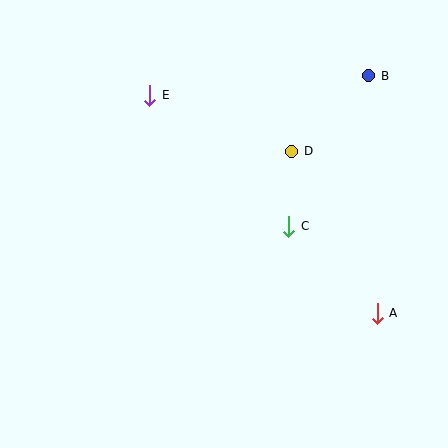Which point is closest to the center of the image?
Point C at (289, 226) is closest to the center.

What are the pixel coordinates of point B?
Point B is at (369, 76).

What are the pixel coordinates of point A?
Point A is at (377, 313).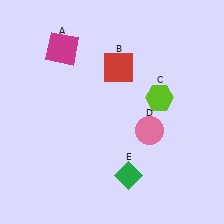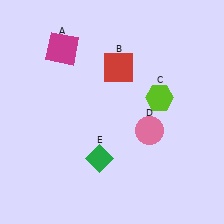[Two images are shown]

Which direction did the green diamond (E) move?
The green diamond (E) moved left.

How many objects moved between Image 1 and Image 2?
1 object moved between the two images.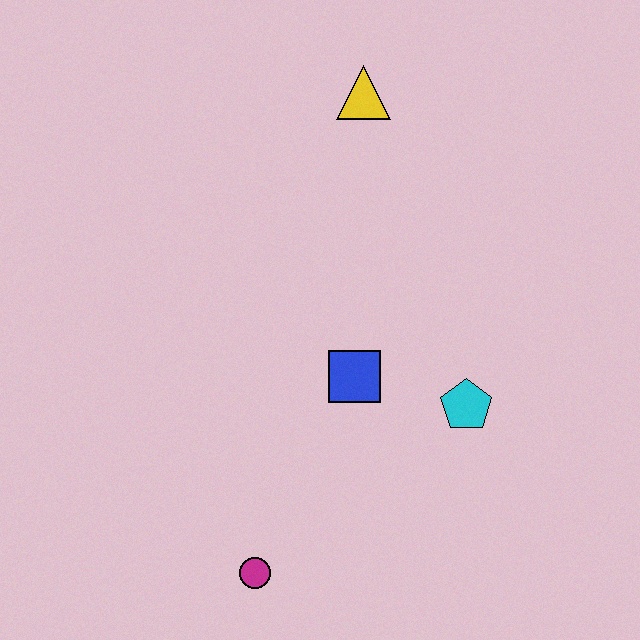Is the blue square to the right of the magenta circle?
Yes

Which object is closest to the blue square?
The cyan pentagon is closest to the blue square.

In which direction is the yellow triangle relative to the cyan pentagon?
The yellow triangle is above the cyan pentagon.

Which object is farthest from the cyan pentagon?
The yellow triangle is farthest from the cyan pentagon.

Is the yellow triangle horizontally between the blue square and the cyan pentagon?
Yes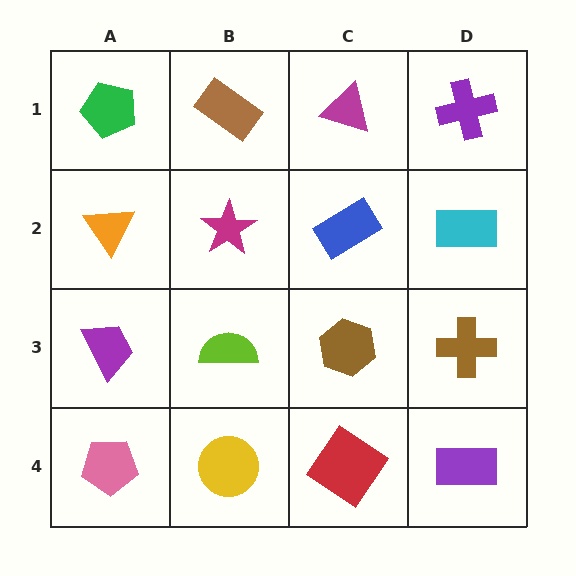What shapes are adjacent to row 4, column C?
A brown hexagon (row 3, column C), a yellow circle (row 4, column B), a purple rectangle (row 4, column D).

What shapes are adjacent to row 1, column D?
A cyan rectangle (row 2, column D), a magenta triangle (row 1, column C).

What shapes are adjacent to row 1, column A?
An orange triangle (row 2, column A), a brown rectangle (row 1, column B).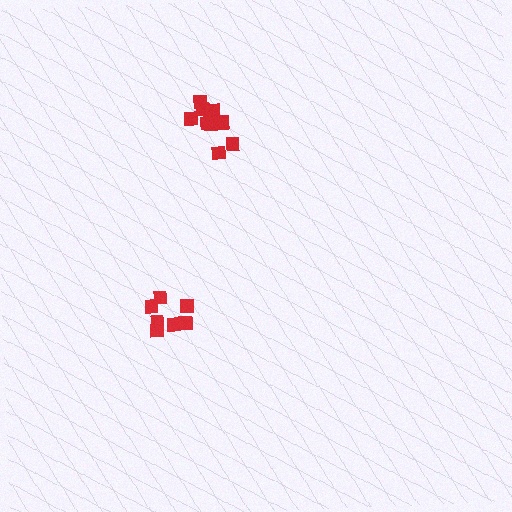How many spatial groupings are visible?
There are 2 spatial groupings.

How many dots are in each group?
Group 1: 7 dots, Group 2: 11 dots (18 total).